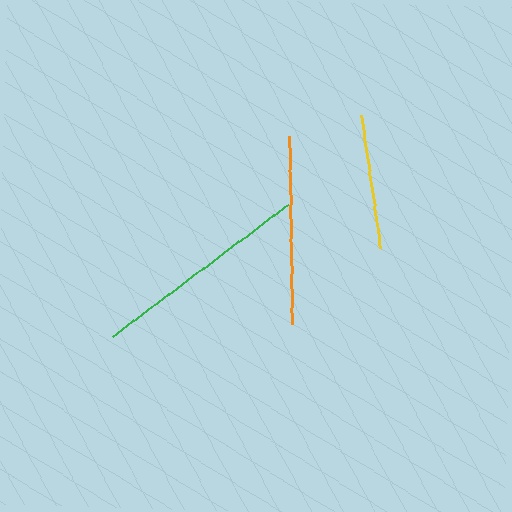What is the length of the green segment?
The green segment is approximately 221 pixels long.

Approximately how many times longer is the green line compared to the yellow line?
The green line is approximately 1.7 times the length of the yellow line.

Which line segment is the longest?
The green line is the longest at approximately 221 pixels.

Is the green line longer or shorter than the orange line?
The green line is longer than the orange line.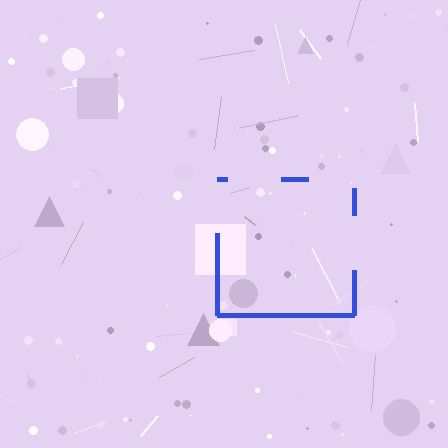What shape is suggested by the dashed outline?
The dashed outline suggests a square.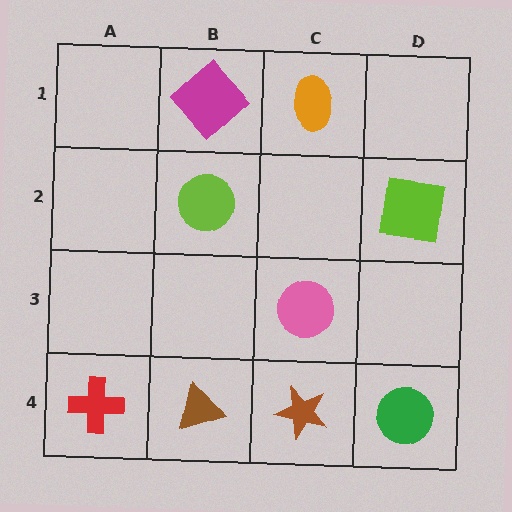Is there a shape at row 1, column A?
No, that cell is empty.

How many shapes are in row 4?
4 shapes.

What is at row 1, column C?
An orange ellipse.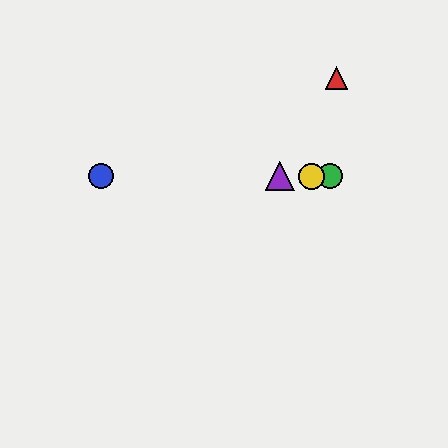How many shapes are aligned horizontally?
4 shapes (the blue circle, the green circle, the yellow circle, the purple triangle) are aligned horizontally.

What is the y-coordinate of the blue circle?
The blue circle is at y≈176.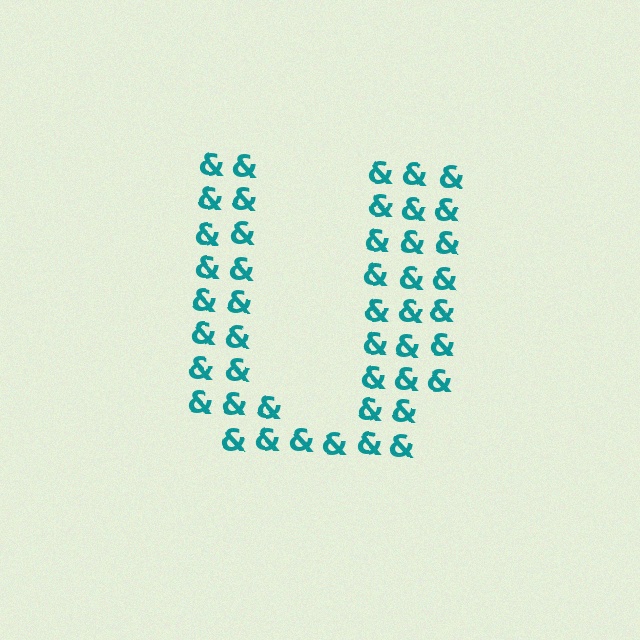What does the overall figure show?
The overall figure shows the letter U.